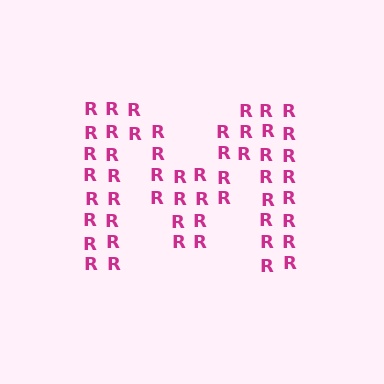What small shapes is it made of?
It is made of small letter R's.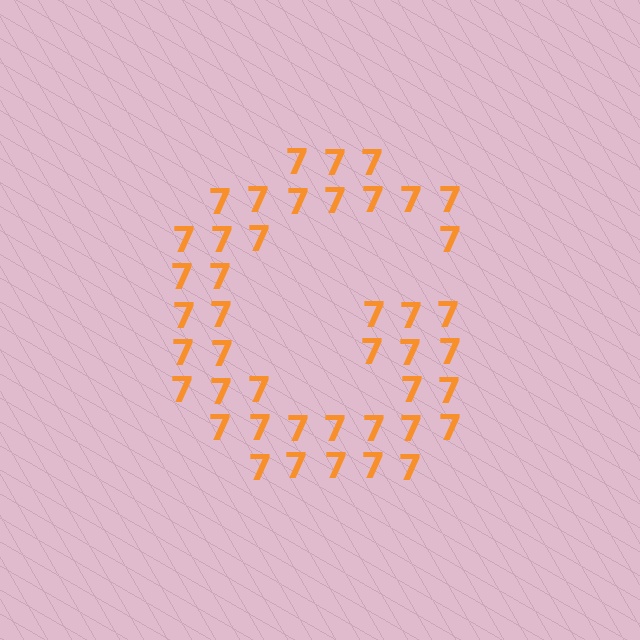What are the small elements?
The small elements are digit 7's.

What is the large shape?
The large shape is the letter G.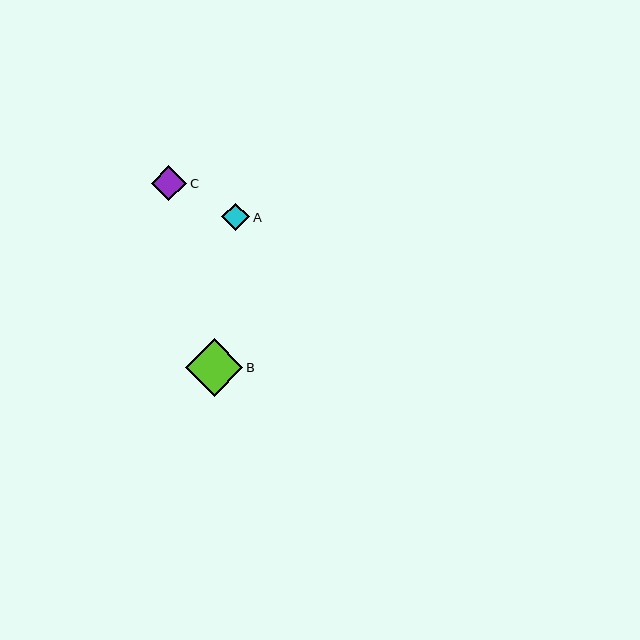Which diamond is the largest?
Diamond B is the largest with a size of approximately 57 pixels.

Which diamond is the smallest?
Diamond A is the smallest with a size of approximately 28 pixels.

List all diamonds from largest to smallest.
From largest to smallest: B, C, A.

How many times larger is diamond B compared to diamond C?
Diamond B is approximately 1.6 times the size of diamond C.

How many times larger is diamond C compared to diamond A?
Diamond C is approximately 1.3 times the size of diamond A.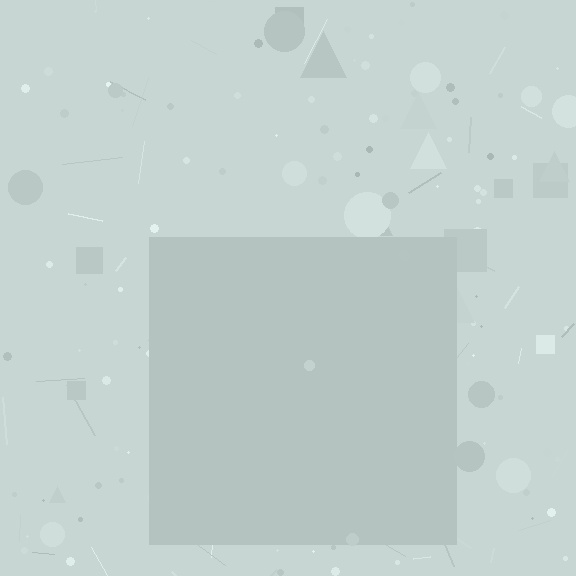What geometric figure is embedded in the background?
A square is embedded in the background.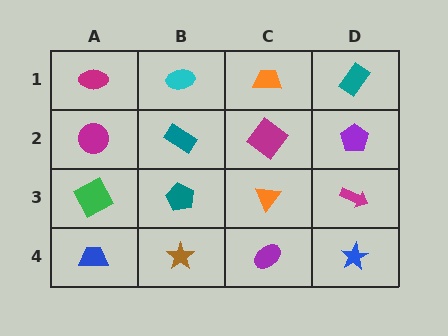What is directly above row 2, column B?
A cyan ellipse.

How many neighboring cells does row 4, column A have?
2.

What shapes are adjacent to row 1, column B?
A teal rectangle (row 2, column B), a magenta ellipse (row 1, column A), an orange trapezoid (row 1, column C).